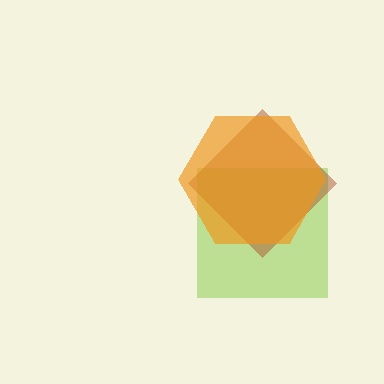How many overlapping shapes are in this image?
There are 3 overlapping shapes in the image.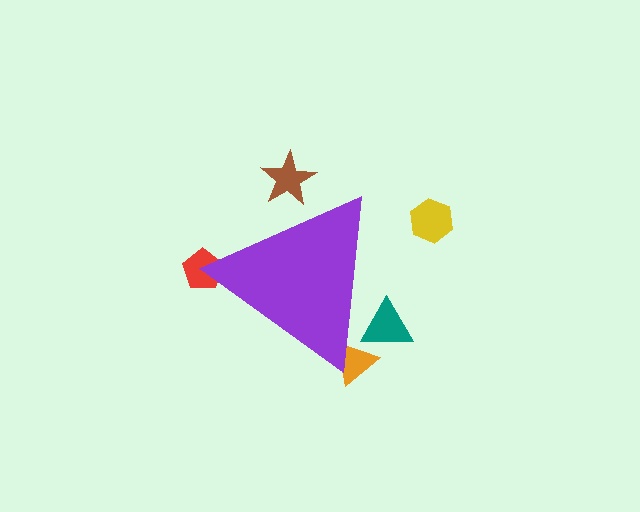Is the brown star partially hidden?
Yes, the brown star is partially hidden behind the purple triangle.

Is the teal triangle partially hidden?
Yes, the teal triangle is partially hidden behind the purple triangle.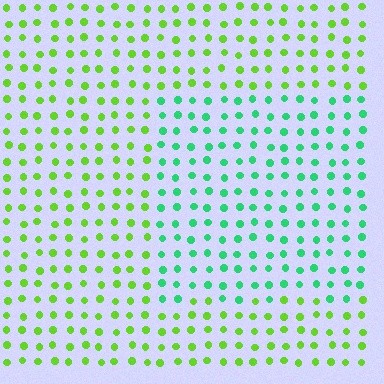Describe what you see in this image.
The image is filled with small lime elements in a uniform arrangement. A rectangle-shaped region is visible where the elements are tinted to a slightly different hue, forming a subtle color boundary.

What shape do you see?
I see a rectangle.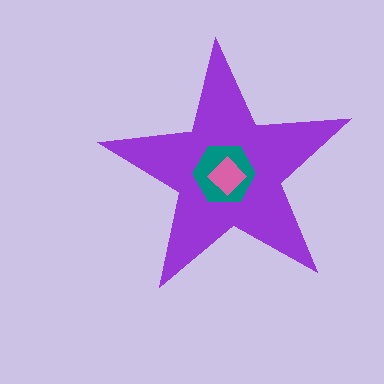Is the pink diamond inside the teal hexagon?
Yes.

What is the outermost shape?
The purple star.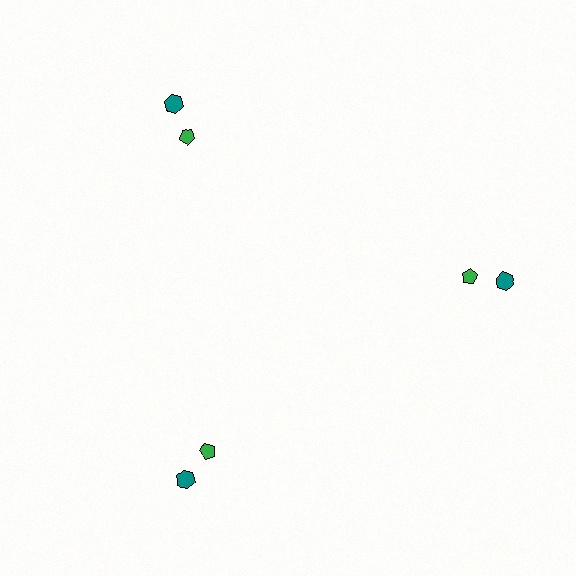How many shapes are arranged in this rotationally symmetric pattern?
There are 6 shapes, arranged in 3 groups of 2.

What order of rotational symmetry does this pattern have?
This pattern has 3-fold rotational symmetry.